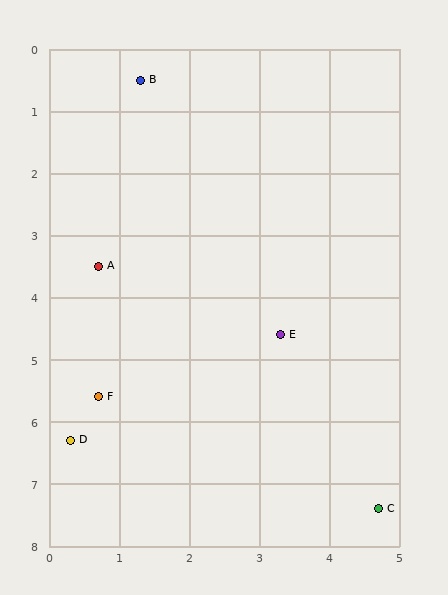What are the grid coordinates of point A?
Point A is at approximately (0.7, 3.5).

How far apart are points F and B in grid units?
Points F and B are about 5.1 grid units apart.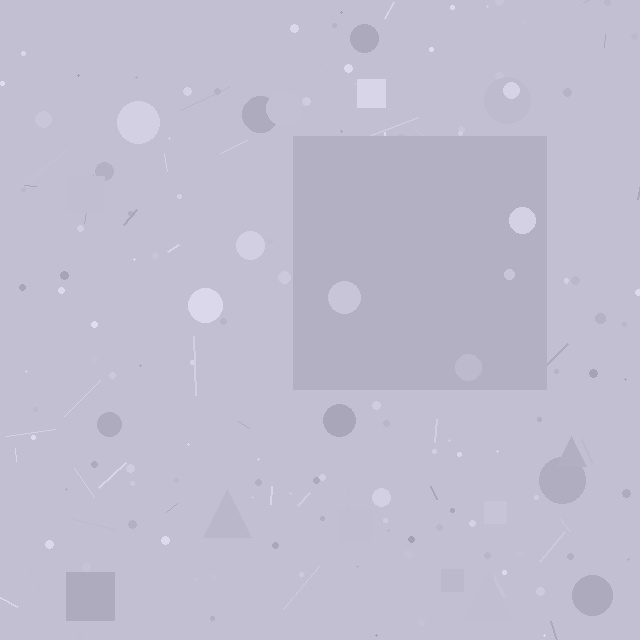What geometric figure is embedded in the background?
A square is embedded in the background.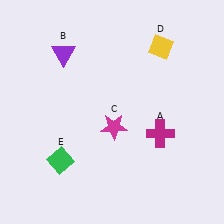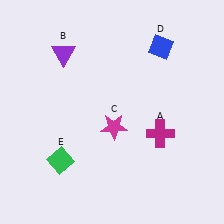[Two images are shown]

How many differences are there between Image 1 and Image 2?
There is 1 difference between the two images.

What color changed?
The diamond (D) changed from yellow in Image 1 to blue in Image 2.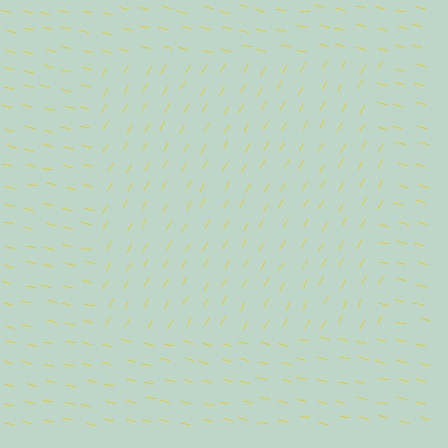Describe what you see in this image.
The image is filled with small yellow line segments. A rectangle region in the image has lines oriented differently from the surrounding lines, creating a visible texture boundary.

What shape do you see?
I see a rectangle.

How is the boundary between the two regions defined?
The boundary is defined purely by a change in line orientation (approximately 70 degrees difference). All lines are the same color and thickness.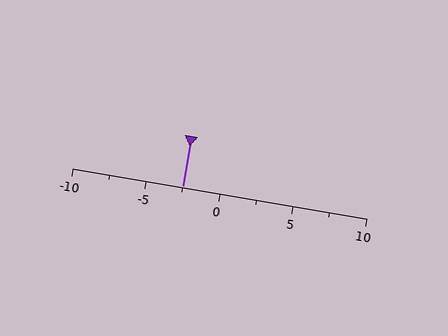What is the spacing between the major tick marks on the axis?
The major ticks are spaced 5 apart.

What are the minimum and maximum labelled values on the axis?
The axis runs from -10 to 10.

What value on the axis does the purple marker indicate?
The marker indicates approximately -2.5.